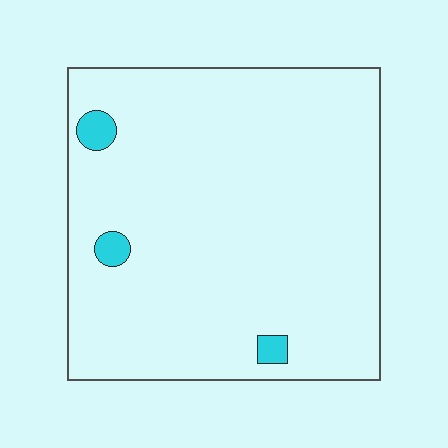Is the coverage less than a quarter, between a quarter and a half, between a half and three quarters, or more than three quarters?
Less than a quarter.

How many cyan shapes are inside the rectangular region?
3.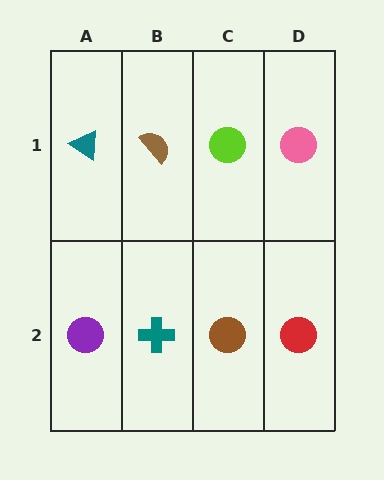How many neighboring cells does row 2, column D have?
2.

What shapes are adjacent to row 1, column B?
A teal cross (row 2, column B), a teal triangle (row 1, column A), a lime circle (row 1, column C).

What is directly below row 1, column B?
A teal cross.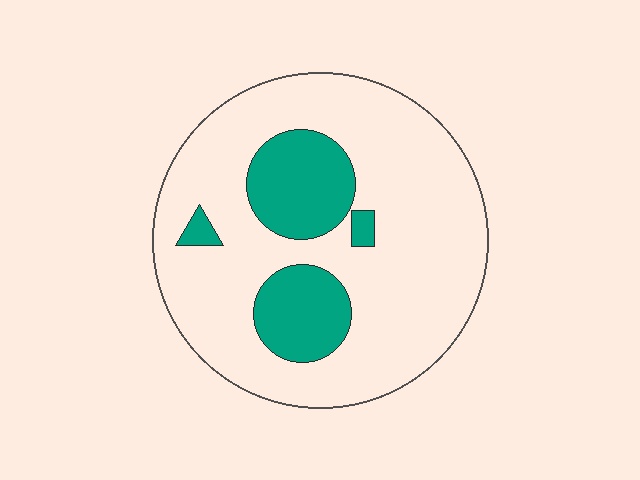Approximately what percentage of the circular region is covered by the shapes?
Approximately 20%.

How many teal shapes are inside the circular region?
4.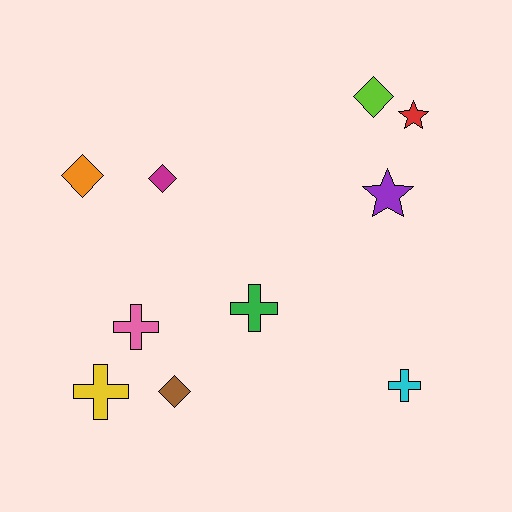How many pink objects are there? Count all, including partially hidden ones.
There is 1 pink object.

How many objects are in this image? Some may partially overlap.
There are 10 objects.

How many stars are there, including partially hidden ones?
There are 2 stars.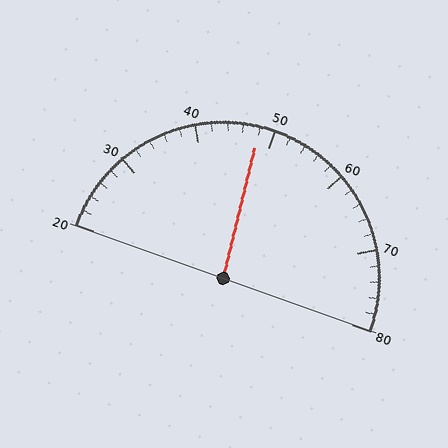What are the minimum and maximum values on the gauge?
The gauge ranges from 20 to 80.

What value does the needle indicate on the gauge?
The needle indicates approximately 48.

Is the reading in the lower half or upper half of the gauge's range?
The reading is in the lower half of the range (20 to 80).